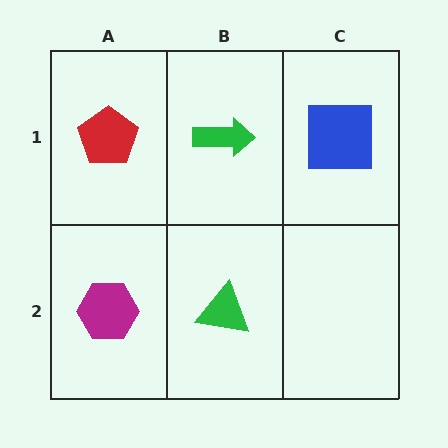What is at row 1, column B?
A green arrow.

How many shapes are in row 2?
2 shapes.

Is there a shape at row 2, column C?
No, that cell is empty.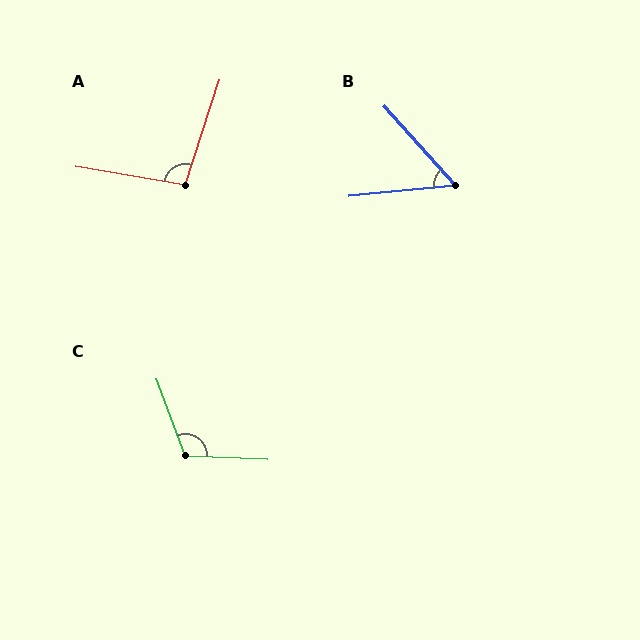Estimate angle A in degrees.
Approximately 99 degrees.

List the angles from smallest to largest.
B (54°), A (99°), C (113°).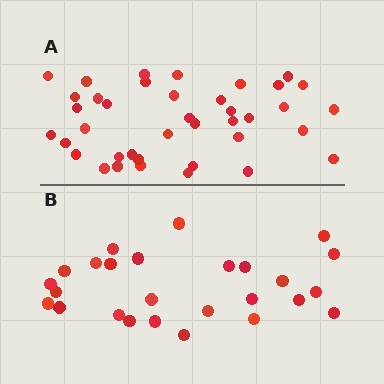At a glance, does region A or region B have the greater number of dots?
Region A (the top region) has more dots.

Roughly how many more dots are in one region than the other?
Region A has approximately 15 more dots than region B.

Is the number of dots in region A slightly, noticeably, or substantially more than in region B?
Region A has substantially more. The ratio is roughly 1.5 to 1.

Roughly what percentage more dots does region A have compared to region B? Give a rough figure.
About 50% more.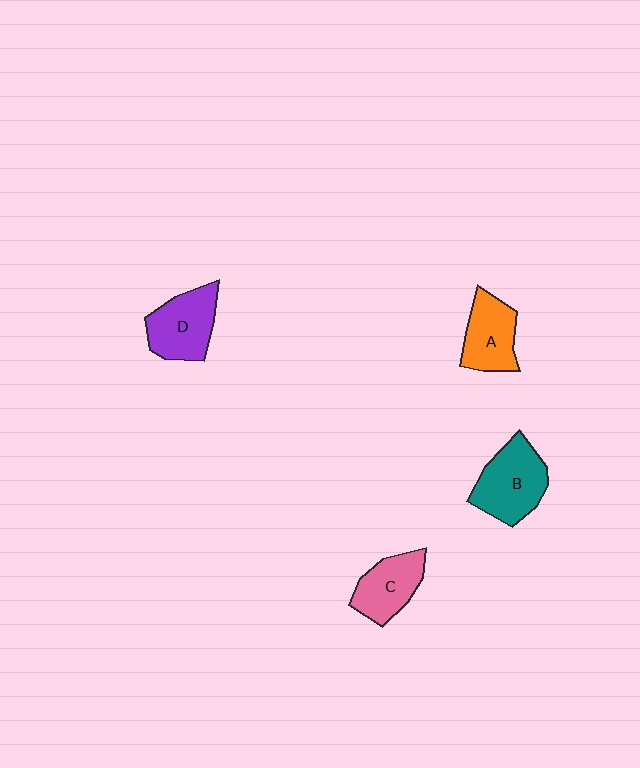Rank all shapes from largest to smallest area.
From largest to smallest: B (teal), D (purple), A (orange), C (pink).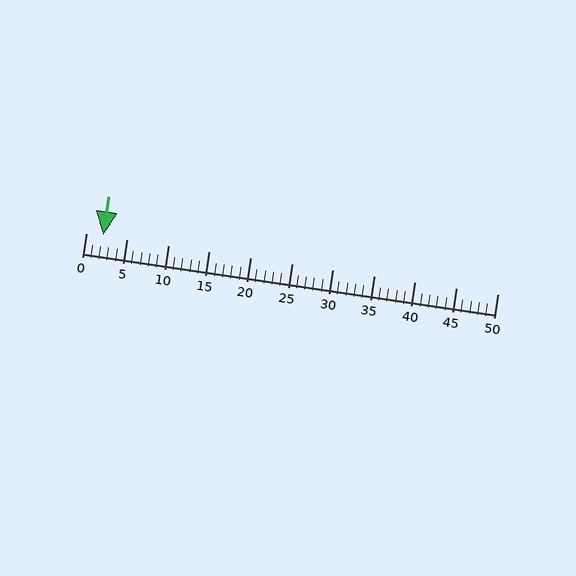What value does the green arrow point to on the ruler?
The green arrow points to approximately 2.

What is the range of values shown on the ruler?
The ruler shows values from 0 to 50.